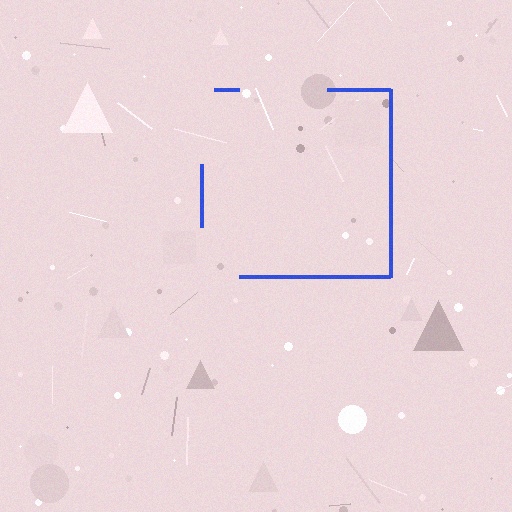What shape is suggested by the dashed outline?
The dashed outline suggests a square.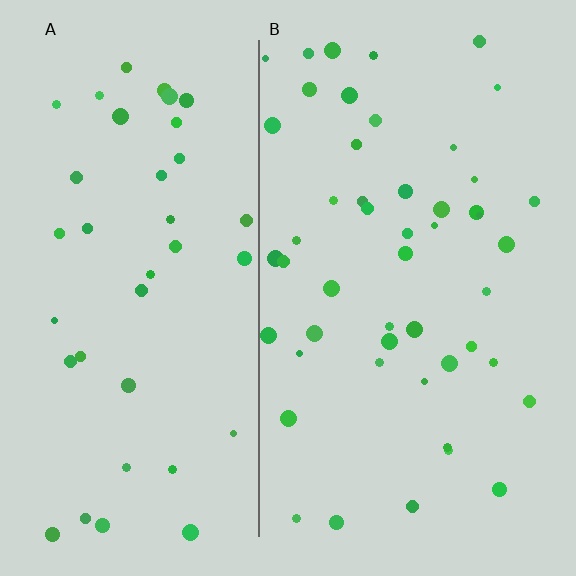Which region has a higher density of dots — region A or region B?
B (the right).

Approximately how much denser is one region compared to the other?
Approximately 1.3× — region B over region A.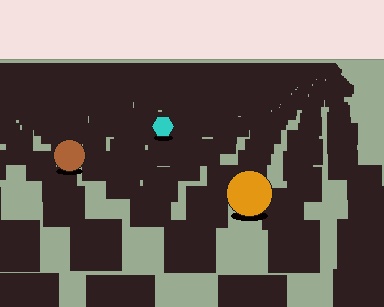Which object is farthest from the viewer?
The cyan hexagon is farthest from the viewer. It appears smaller and the ground texture around it is denser.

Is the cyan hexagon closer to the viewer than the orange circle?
No. The orange circle is closer — you can tell from the texture gradient: the ground texture is coarser near it.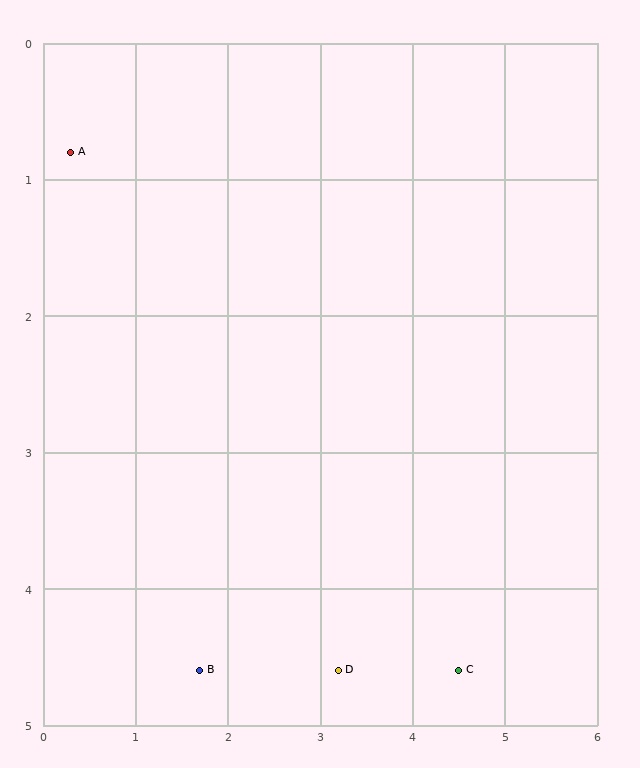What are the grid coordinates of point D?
Point D is at approximately (3.2, 4.6).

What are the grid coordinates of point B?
Point B is at approximately (1.7, 4.6).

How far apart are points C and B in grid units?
Points C and B are about 2.8 grid units apart.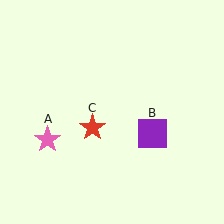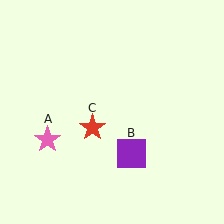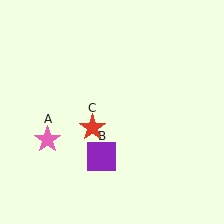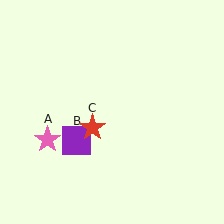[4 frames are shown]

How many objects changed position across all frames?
1 object changed position: purple square (object B).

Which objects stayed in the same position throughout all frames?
Pink star (object A) and red star (object C) remained stationary.